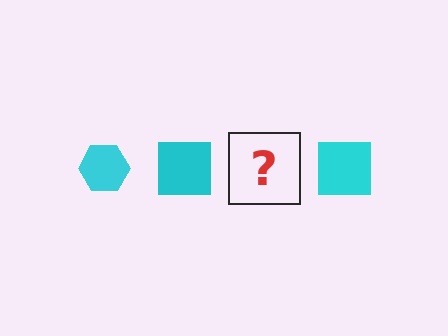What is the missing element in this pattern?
The missing element is a cyan hexagon.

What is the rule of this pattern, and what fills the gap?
The rule is that the pattern cycles through hexagon, square shapes in cyan. The gap should be filled with a cyan hexagon.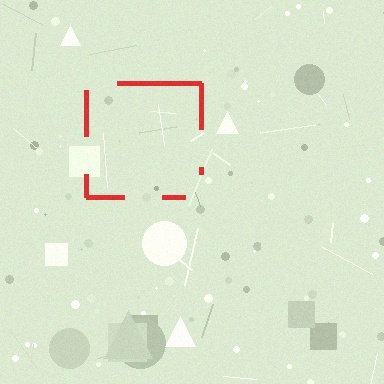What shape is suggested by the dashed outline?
The dashed outline suggests a square.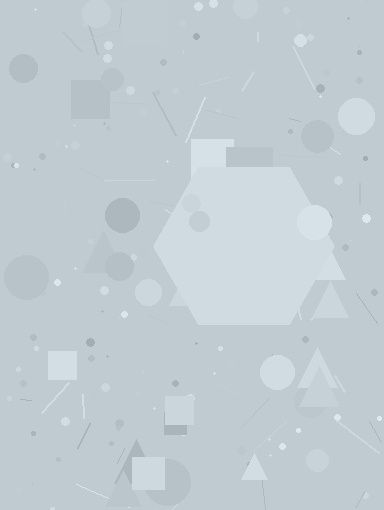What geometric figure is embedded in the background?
A hexagon is embedded in the background.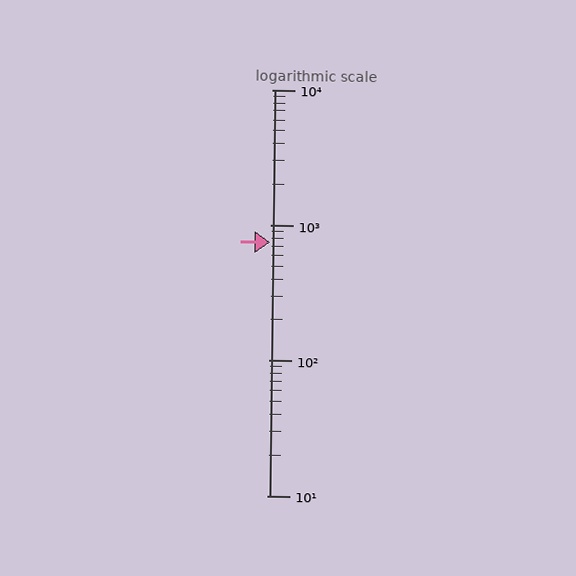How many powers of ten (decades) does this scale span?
The scale spans 3 decades, from 10 to 10000.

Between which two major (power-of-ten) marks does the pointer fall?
The pointer is between 100 and 1000.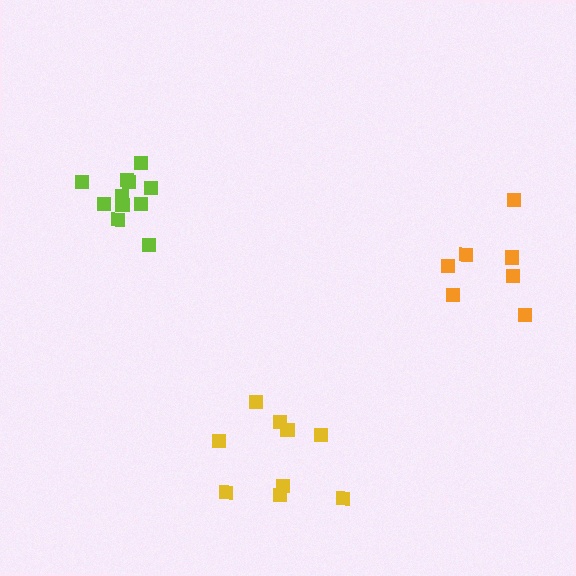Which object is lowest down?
The yellow cluster is bottommost.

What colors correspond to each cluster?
The clusters are colored: orange, yellow, lime.